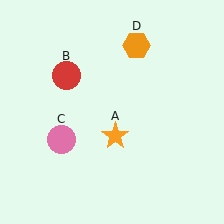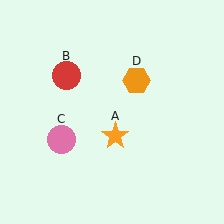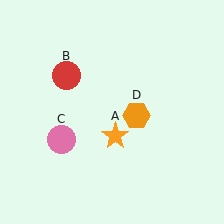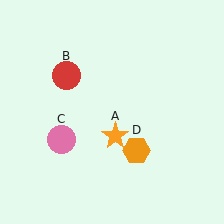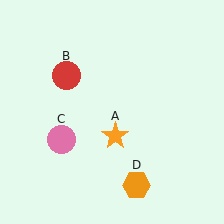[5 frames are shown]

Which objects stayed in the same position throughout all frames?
Orange star (object A) and red circle (object B) and pink circle (object C) remained stationary.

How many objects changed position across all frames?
1 object changed position: orange hexagon (object D).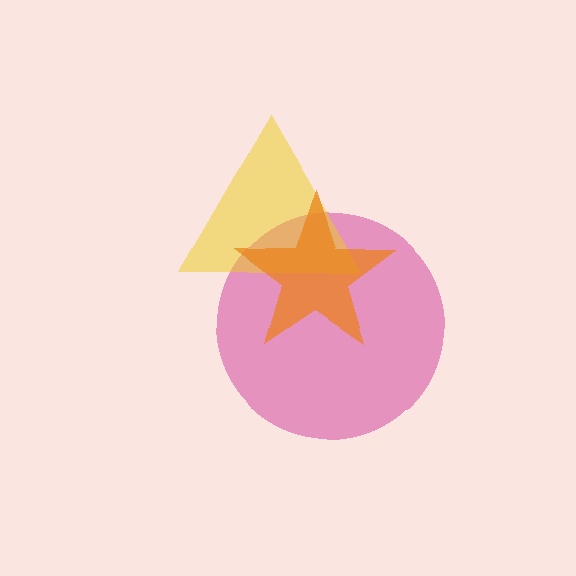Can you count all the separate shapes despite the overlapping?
Yes, there are 3 separate shapes.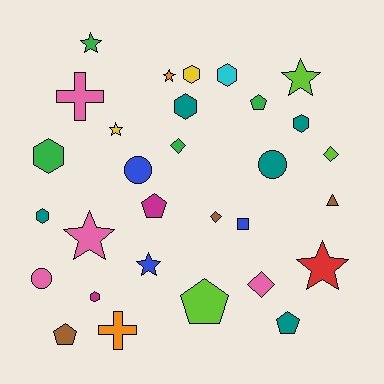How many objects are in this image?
There are 30 objects.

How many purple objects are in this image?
There are no purple objects.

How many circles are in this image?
There are 3 circles.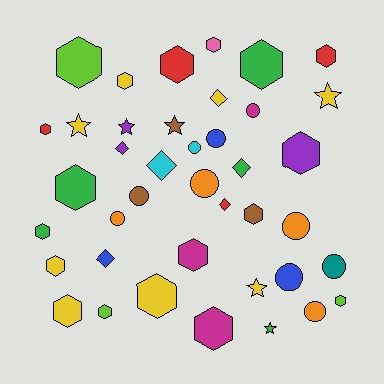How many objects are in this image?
There are 40 objects.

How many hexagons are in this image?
There are 18 hexagons.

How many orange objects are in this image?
There are 4 orange objects.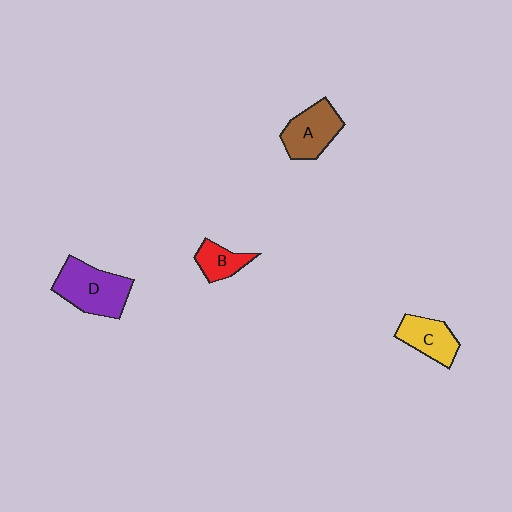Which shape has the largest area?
Shape D (purple).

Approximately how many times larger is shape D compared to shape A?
Approximately 1.2 times.